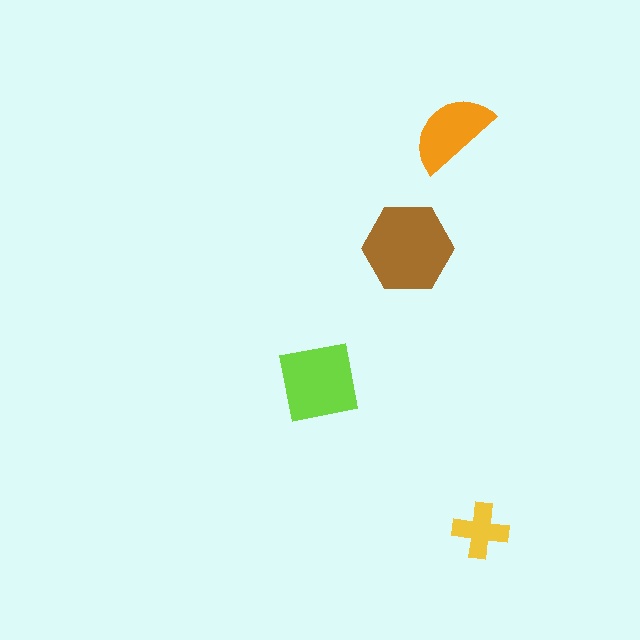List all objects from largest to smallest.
The brown hexagon, the lime square, the orange semicircle, the yellow cross.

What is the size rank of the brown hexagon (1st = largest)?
1st.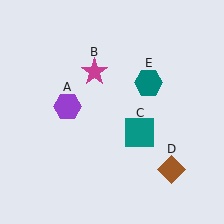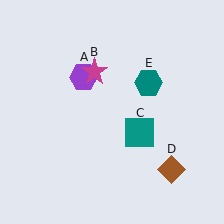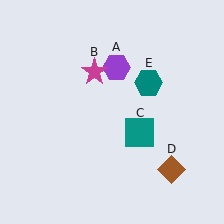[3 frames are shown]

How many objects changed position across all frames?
1 object changed position: purple hexagon (object A).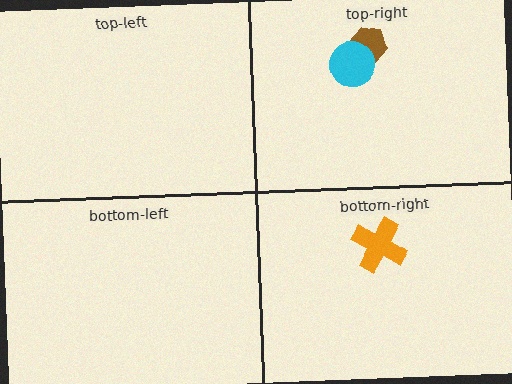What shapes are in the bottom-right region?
The orange cross.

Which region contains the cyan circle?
The top-right region.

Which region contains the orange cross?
The bottom-right region.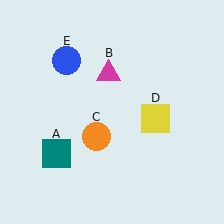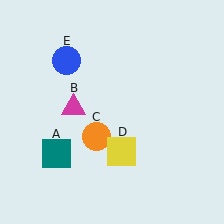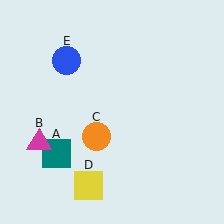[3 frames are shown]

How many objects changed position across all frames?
2 objects changed position: magenta triangle (object B), yellow square (object D).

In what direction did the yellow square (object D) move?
The yellow square (object D) moved down and to the left.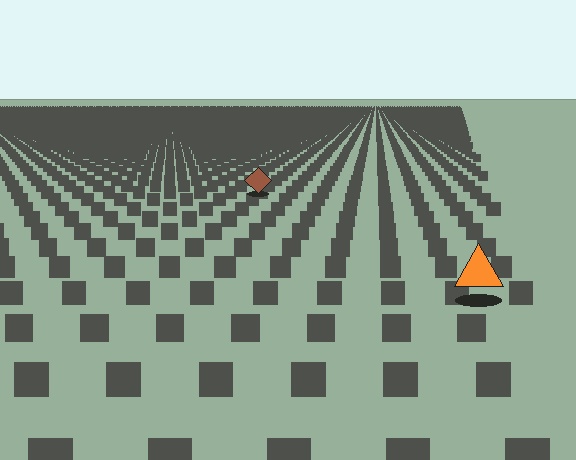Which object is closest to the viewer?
The orange triangle is closest. The texture marks near it are larger and more spread out.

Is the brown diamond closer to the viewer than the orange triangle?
No. The orange triangle is closer — you can tell from the texture gradient: the ground texture is coarser near it.